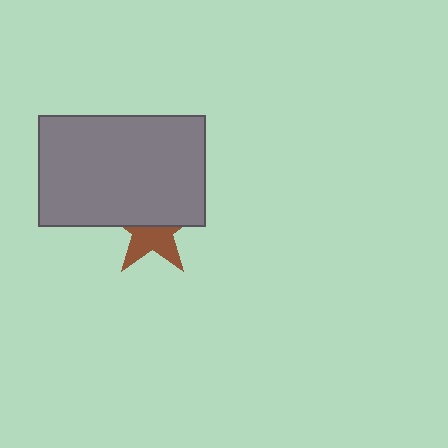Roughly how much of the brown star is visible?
About half of it is visible (roughly 48%).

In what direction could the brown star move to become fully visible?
The brown star could move down. That would shift it out from behind the gray rectangle entirely.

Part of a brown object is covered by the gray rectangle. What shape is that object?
It is a star.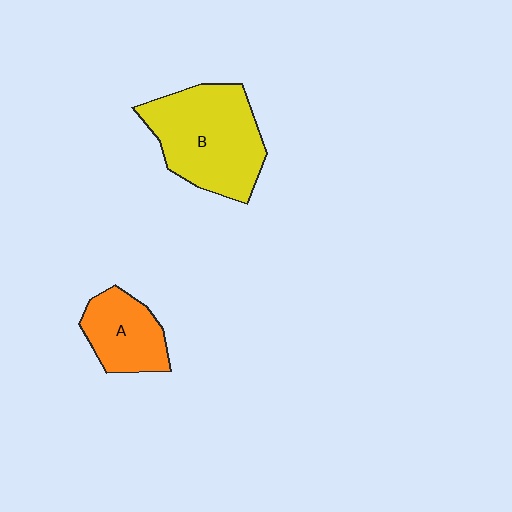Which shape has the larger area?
Shape B (yellow).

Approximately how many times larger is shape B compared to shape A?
Approximately 1.8 times.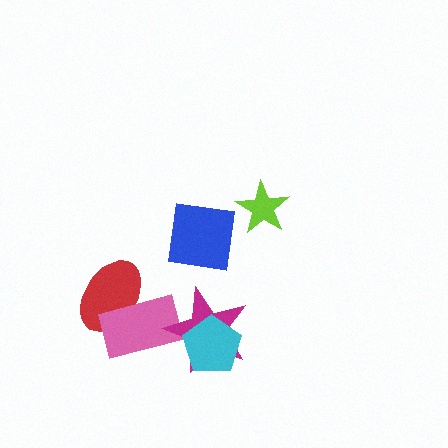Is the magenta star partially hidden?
Yes, it is partially covered by another shape.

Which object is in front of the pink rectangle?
The magenta star is in front of the pink rectangle.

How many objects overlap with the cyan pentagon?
1 object overlaps with the cyan pentagon.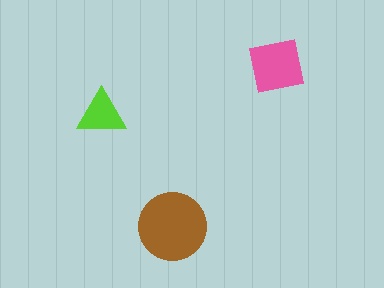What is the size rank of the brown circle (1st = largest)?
1st.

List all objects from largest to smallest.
The brown circle, the pink square, the lime triangle.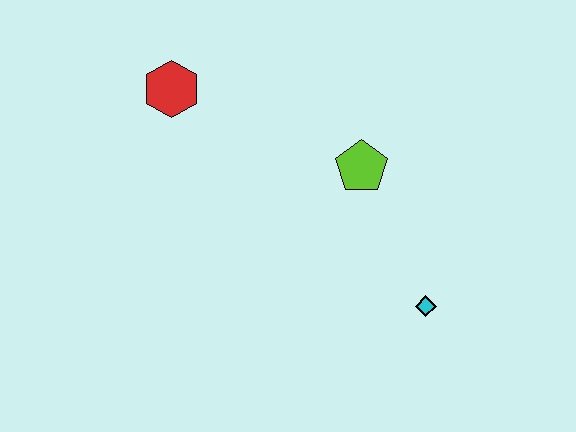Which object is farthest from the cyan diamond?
The red hexagon is farthest from the cyan diamond.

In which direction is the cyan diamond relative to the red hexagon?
The cyan diamond is to the right of the red hexagon.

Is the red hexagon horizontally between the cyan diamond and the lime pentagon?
No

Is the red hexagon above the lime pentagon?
Yes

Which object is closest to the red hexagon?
The lime pentagon is closest to the red hexagon.